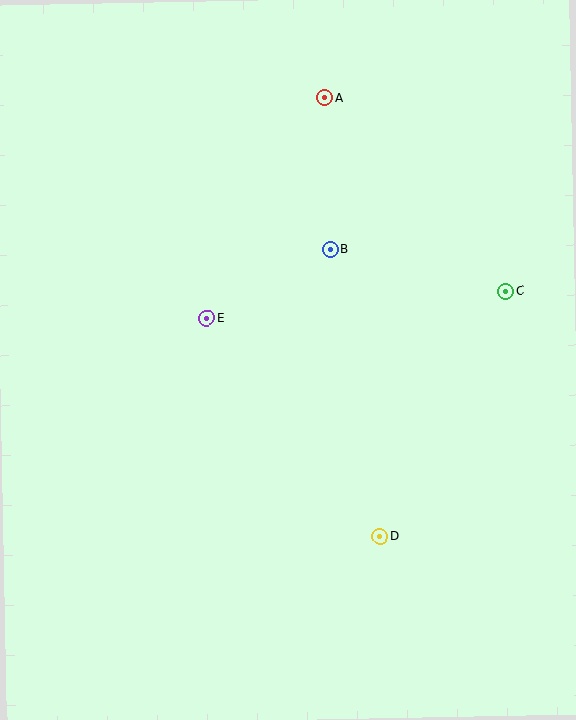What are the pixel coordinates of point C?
Point C is at (506, 291).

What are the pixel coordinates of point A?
Point A is at (325, 98).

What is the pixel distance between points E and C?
The distance between E and C is 300 pixels.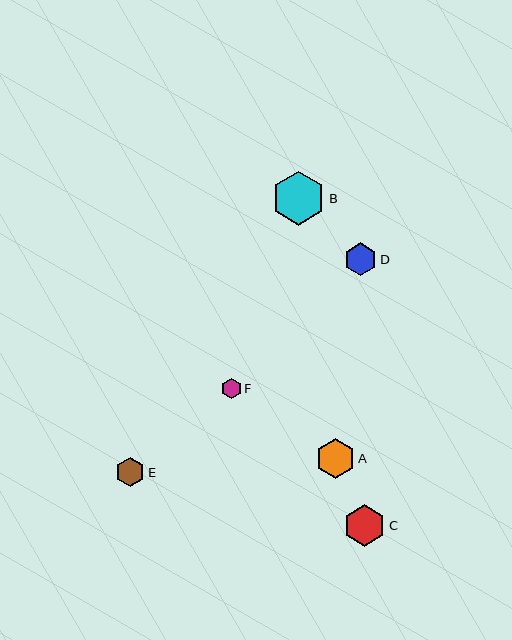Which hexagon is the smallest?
Hexagon F is the smallest with a size of approximately 20 pixels.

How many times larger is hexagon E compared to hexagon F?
Hexagon E is approximately 1.4 times the size of hexagon F.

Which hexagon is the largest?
Hexagon B is the largest with a size of approximately 54 pixels.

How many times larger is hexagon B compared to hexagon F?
Hexagon B is approximately 2.7 times the size of hexagon F.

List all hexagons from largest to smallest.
From largest to smallest: B, C, A, D, E, F.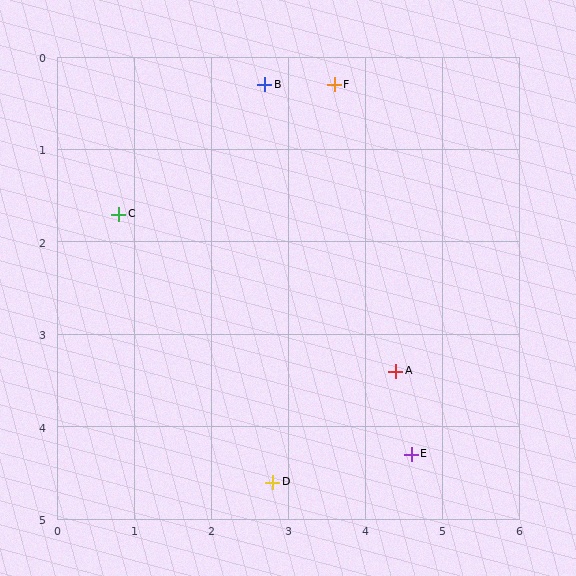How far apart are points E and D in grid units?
Points E and D are about 1.8 grid units apart.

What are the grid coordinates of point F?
Point F is at approximately (3.6, 0.3).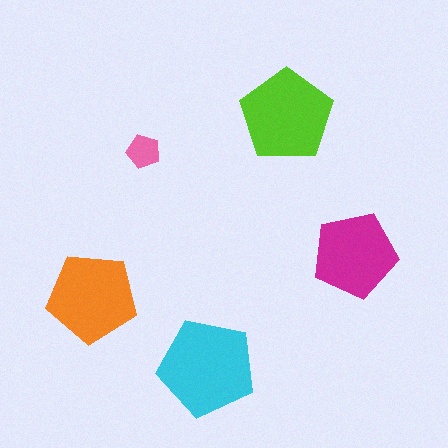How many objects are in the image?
There are 5 objects in the image.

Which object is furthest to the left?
The orange pentagon is leftmost.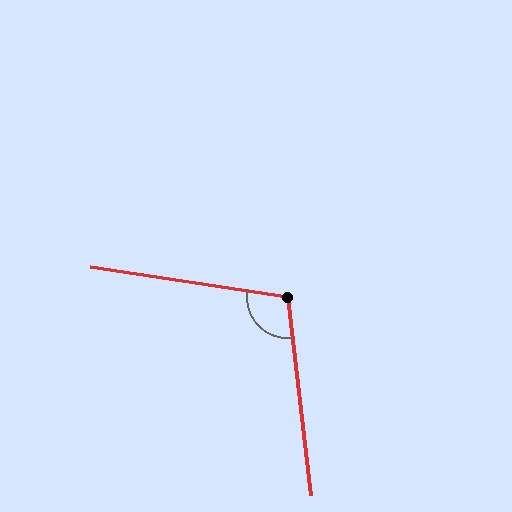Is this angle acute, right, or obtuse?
It is obtuse.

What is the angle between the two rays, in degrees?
Approximately 105 degrees.